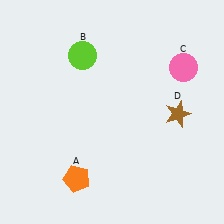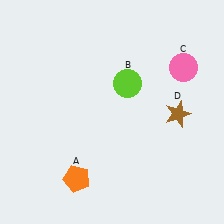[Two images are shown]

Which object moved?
The lime circle (B) moved right.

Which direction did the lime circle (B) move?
The lime circle (B) moved right.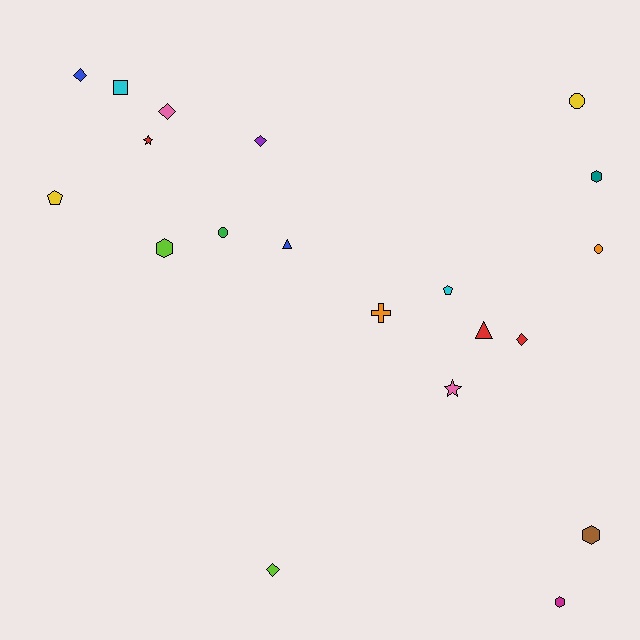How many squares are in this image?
There is 1 square.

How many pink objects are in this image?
There are 2 pink objects.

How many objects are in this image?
There are 20 objects.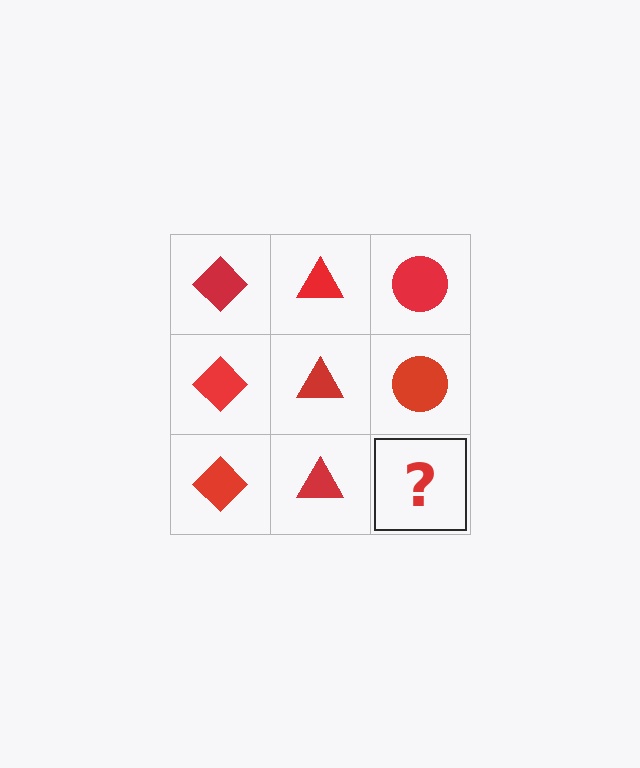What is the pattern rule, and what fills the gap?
The rule is that each column has a consistent shape. The gap should be filled with a red circle.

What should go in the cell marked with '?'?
The missing cell should contain a red circle.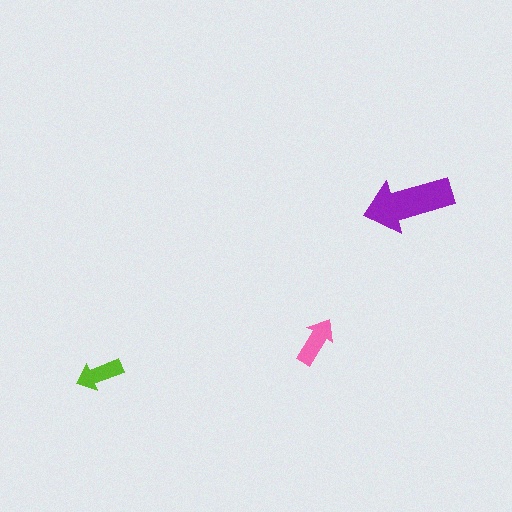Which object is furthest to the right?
The purple arrow is rightmost.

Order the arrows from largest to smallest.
the purple one, the pink one, the lime one.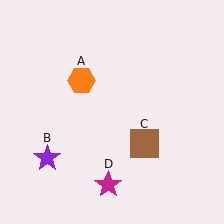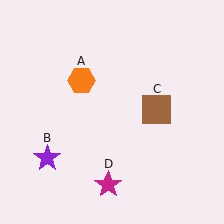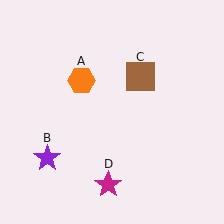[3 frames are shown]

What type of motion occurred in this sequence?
The brown square (object C) rotated counterclockwise around the center of the scene.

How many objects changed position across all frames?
1 object changed position: brown square (object C).